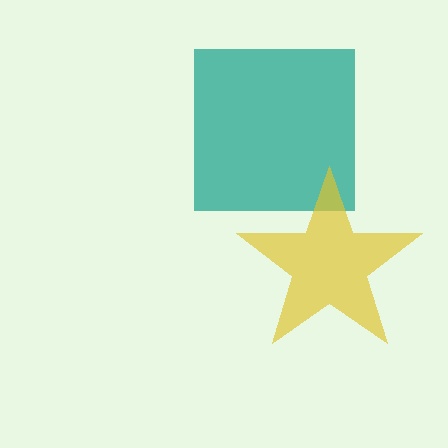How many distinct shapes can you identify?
There are 2 distinct shapes: a teal square, a yellow star.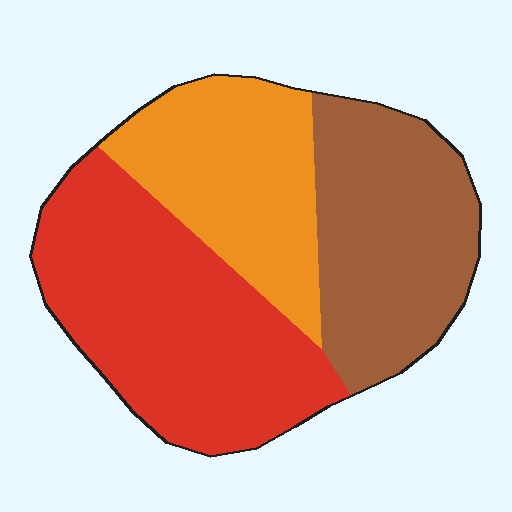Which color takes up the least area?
Orange, at roughly 25%.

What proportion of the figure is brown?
Brown covers 31% of the figure.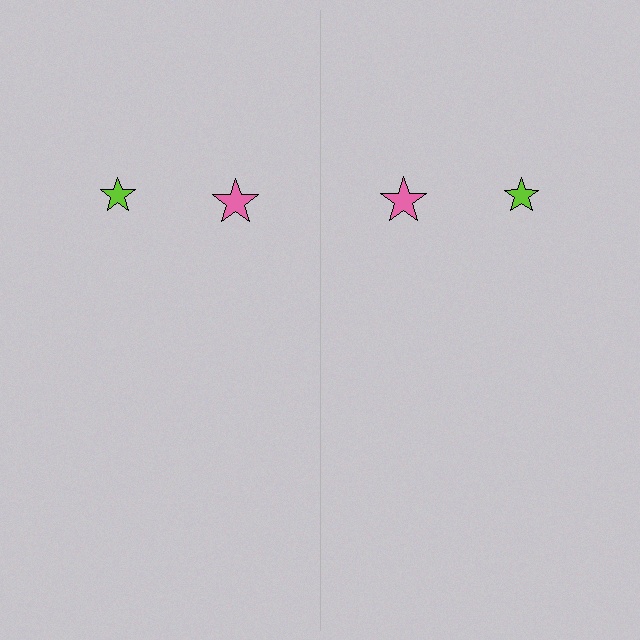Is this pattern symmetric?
Yes, this pattern has bilateral (reflection) symmetry.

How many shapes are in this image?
There are 4 shapes in this image.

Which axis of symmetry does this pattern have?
The pattern has a vertical axis of symmetry running through the center of the image.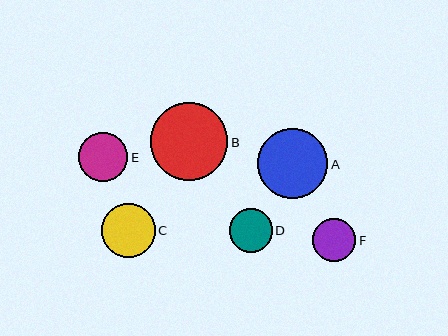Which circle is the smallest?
Circle F is the smallest with a size of approximately 43 pixels.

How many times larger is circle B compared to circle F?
Circle B is approximately 1.8 times the size of circle F.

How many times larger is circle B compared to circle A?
Circle B is approximately 1.1 times the size of circle A.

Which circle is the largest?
Circle B is the largest with a size of approximately 77 pixels.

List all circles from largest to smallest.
From largest to smallest: B, A, C, E, D, F.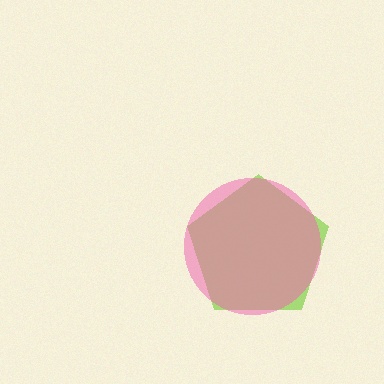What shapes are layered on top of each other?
The layered shapes are: a lime pentagon, a pink circle.